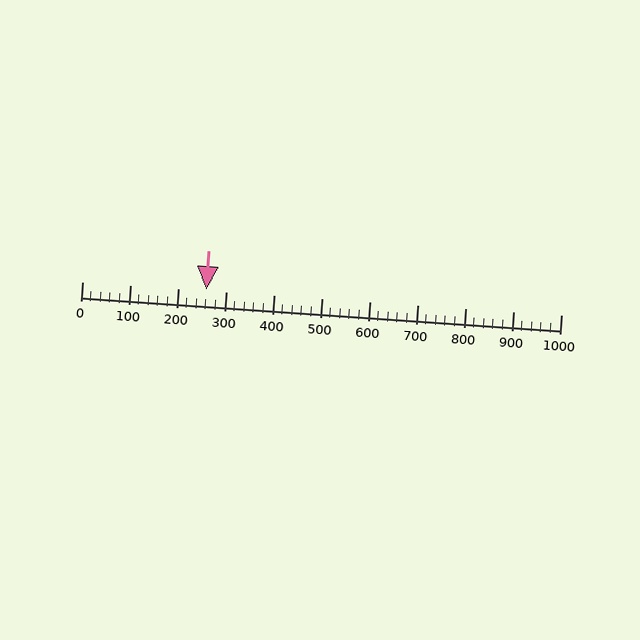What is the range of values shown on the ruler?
The ruler shows values from 0 to 1000.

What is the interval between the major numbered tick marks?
The major tick marks are spaced 100 units apart.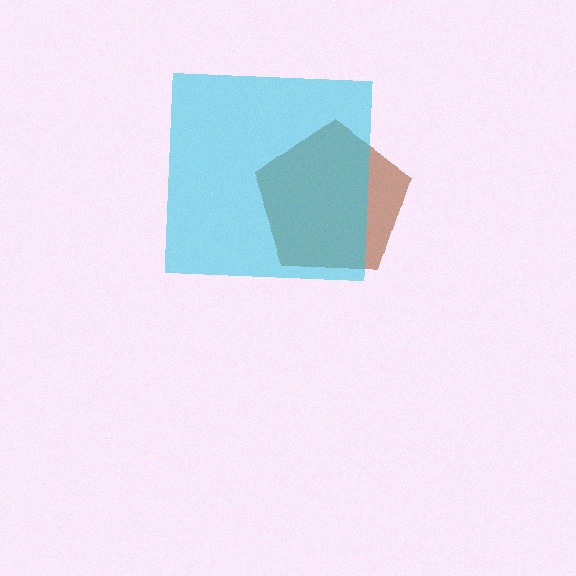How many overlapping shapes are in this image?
There are 2 overlapping shapes in the image.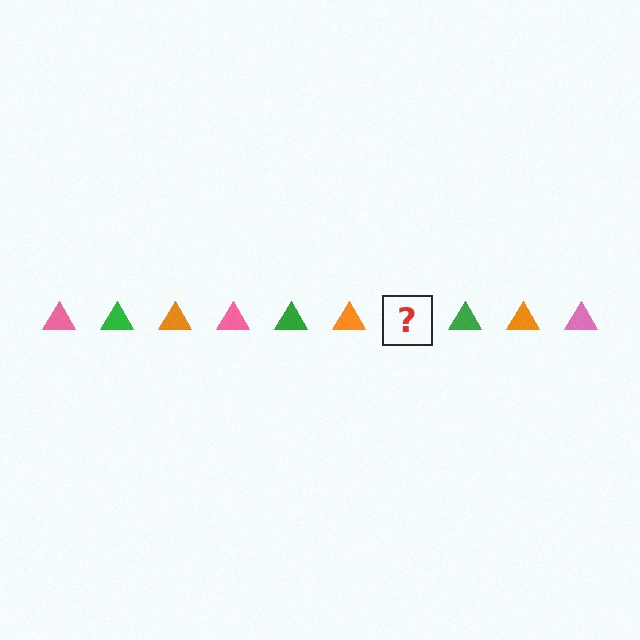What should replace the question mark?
The question mark should be replaced with a pink triangle.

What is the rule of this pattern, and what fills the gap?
The rule is that the pattern cycles through pink, green, orange triangles. The gap should be filled with a pink triangle.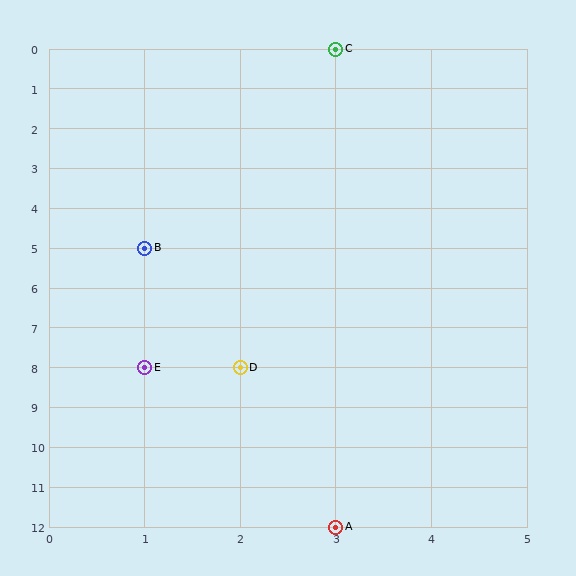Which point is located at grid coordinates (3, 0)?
Point C is at (3, 0).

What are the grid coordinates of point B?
Point B is at grid coordinates (1, 5).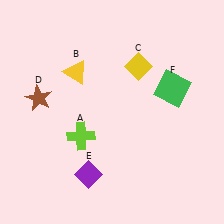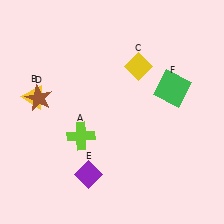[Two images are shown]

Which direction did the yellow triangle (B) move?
The yellow triangle (B) moved left.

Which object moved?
The yellow triangle (B) moved left.